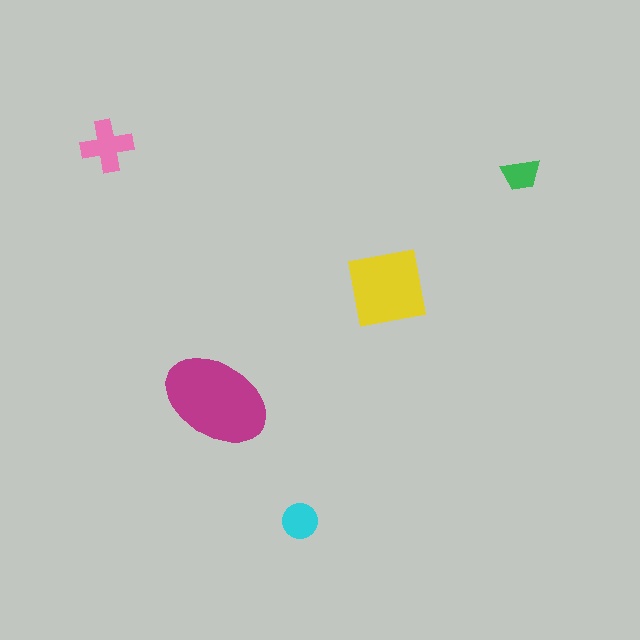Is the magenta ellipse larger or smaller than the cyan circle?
Larger.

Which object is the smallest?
The green trapezoid.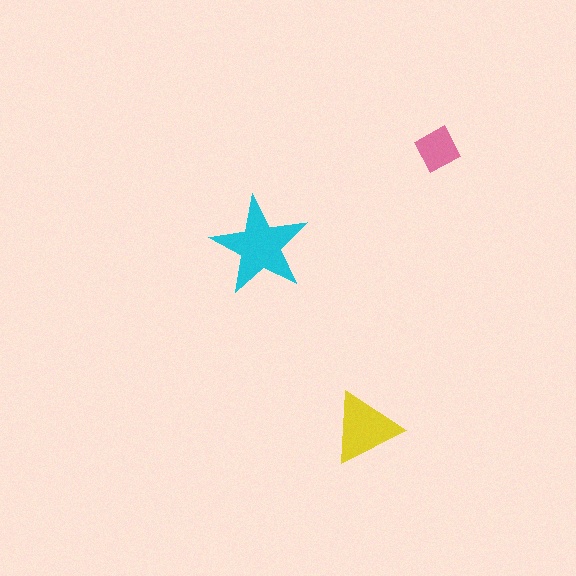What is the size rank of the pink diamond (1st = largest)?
3rd.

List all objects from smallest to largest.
The pink diamond, the yellow triangle, the cyan star.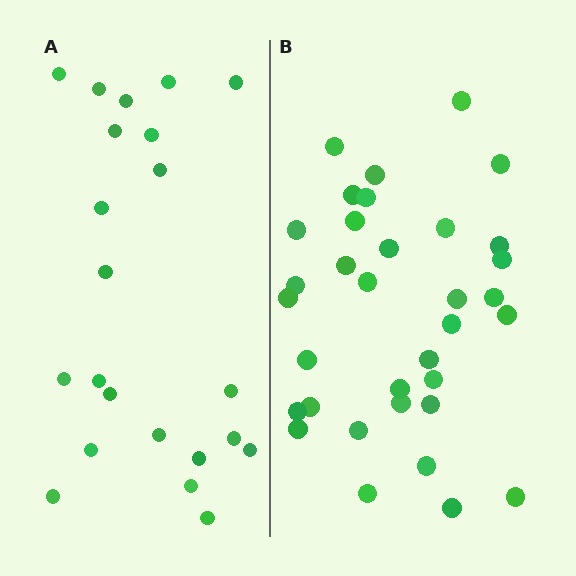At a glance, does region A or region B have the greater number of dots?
Region B (the right region) has more dots.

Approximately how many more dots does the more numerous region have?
Region B has roughly 12 or so more dots than region A.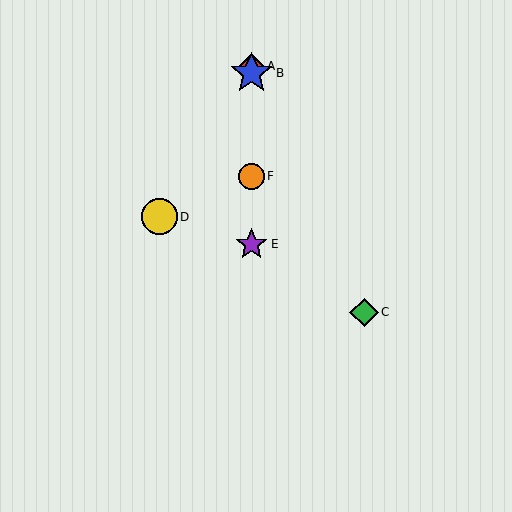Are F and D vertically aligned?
No, F is at x≈252 and D is at x≈159.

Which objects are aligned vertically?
Objects A, B, E, F are aligned vertically.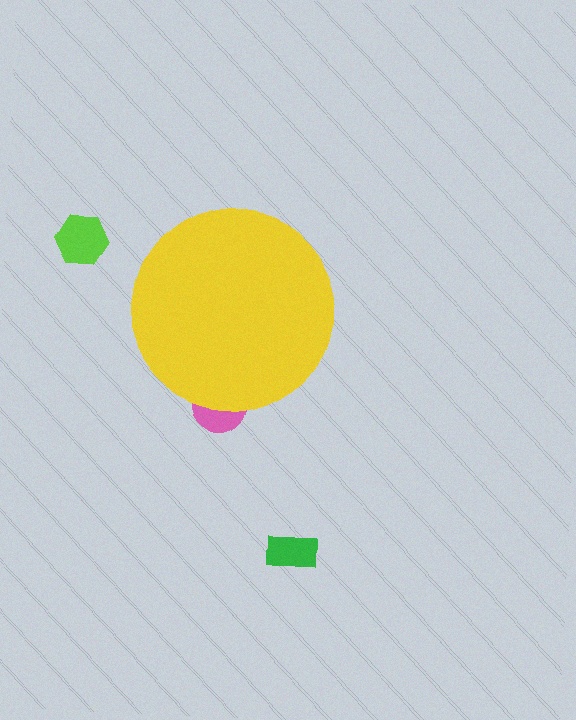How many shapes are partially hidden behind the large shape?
1 shape is partially hidden.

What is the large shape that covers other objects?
A yellow circle.